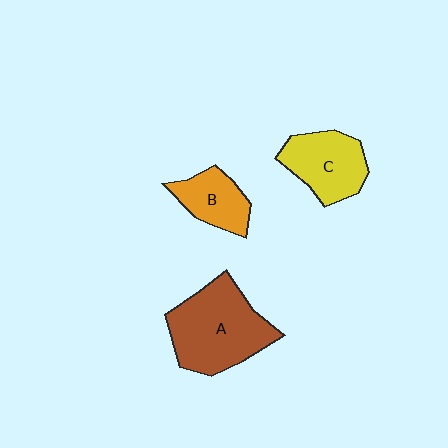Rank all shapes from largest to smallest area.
From largest to smallest: A (brown), C (yellow), B (orange).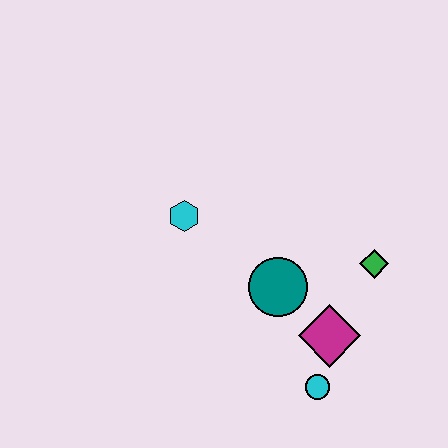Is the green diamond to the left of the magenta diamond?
No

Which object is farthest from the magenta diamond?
The cyan hexagon is farthest from the magenta diamond.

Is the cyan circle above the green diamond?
No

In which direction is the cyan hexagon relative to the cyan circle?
The cyan hexagon is above the cyan circle.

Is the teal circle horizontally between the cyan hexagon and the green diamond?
Yes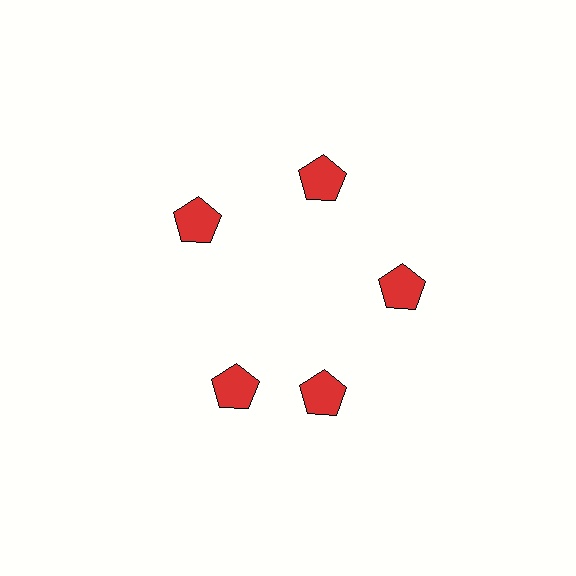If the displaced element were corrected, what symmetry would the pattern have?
It would have 5-fold rotational symmetry — the pattern would map onto itself every 72 degrees.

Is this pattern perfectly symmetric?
No. The 5 red pentagons are arranged in a ring, but one element near the 8 o'clock position is rotated out of alignment along the ring, breaking the 5-fold rotational symmetry.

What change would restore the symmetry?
The symmetry would be restored by rotating it back into even spacing with its neighbors so that all 5 pentagons sit at equal angles and equal distance from the center.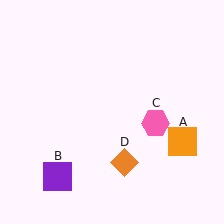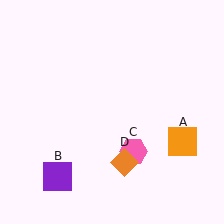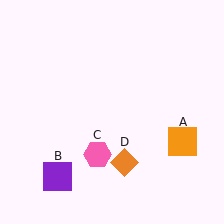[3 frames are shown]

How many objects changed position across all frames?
1 object changed position: pink hexagon (object C).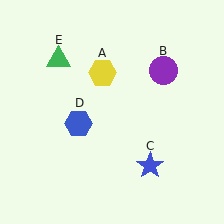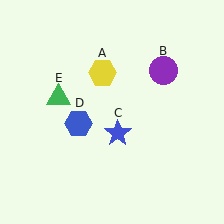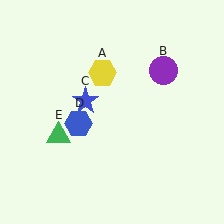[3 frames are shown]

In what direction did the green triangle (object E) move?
The green triangle (object E) moved down.